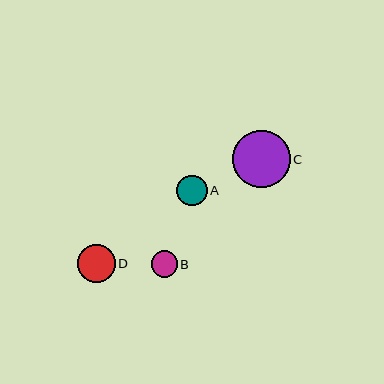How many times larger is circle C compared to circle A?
Circle C is approximately 1.9 times the size of circle A.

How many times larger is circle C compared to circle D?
Circle C is approximately 1.5 times the size of circle D.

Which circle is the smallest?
Circle B is the smallest with a size of approximately 26 pixels.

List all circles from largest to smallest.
From largest to smallest: C, D, A, B.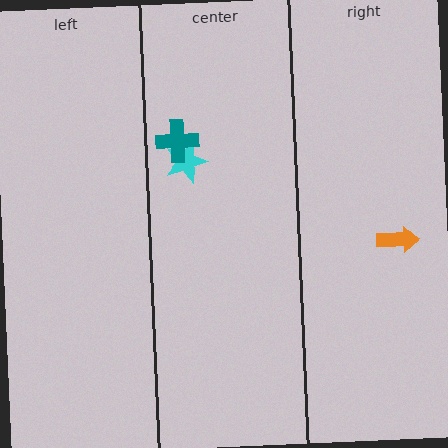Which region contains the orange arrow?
The right region.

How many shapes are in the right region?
1.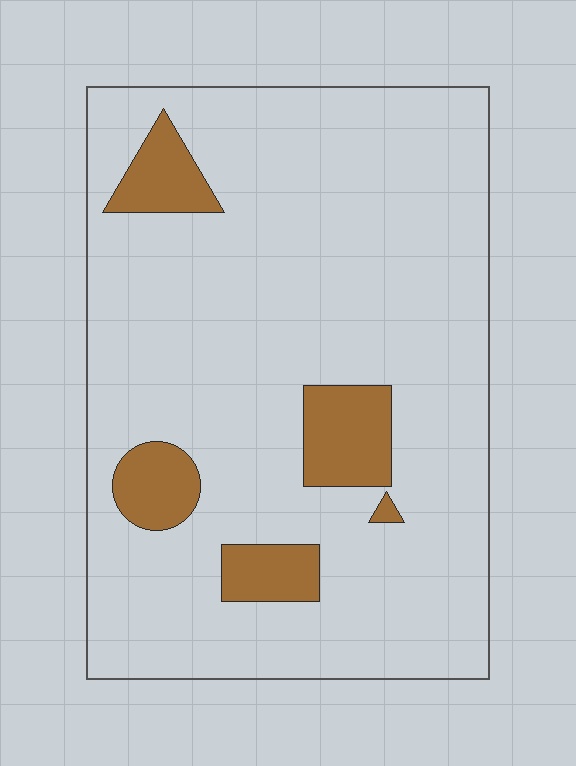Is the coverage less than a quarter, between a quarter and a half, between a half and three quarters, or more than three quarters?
Less than a quarter.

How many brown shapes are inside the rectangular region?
5.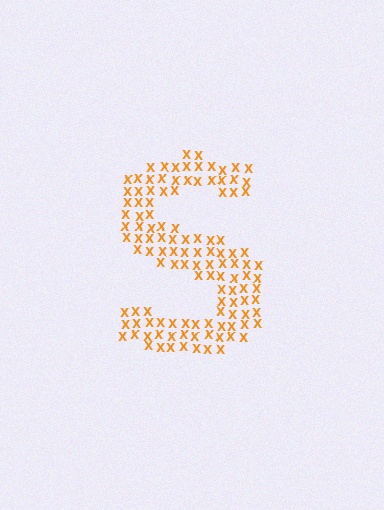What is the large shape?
The large shape is the letter S.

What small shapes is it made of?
It is made of small letter X's.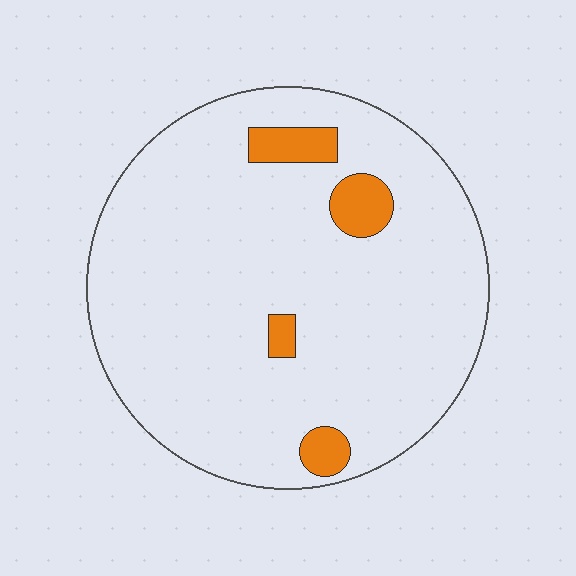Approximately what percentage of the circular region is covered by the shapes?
Approximately 10%.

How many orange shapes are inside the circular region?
4.